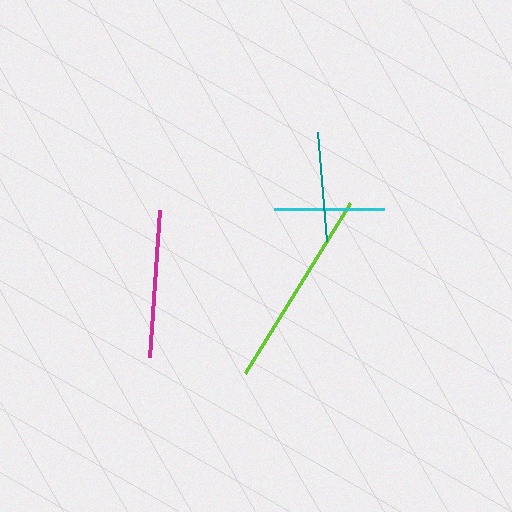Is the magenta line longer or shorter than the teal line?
The magenta line is longer than the teal line.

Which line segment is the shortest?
The teal line is the shortest at approximately 109 pixels.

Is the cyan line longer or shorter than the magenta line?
The magenta line is longer than the cyan line.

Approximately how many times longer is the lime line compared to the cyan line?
The lime line is approximately 1.8 times the length of the cyan line.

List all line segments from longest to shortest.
From longest to shortest: lime, magenta, cyan, teal.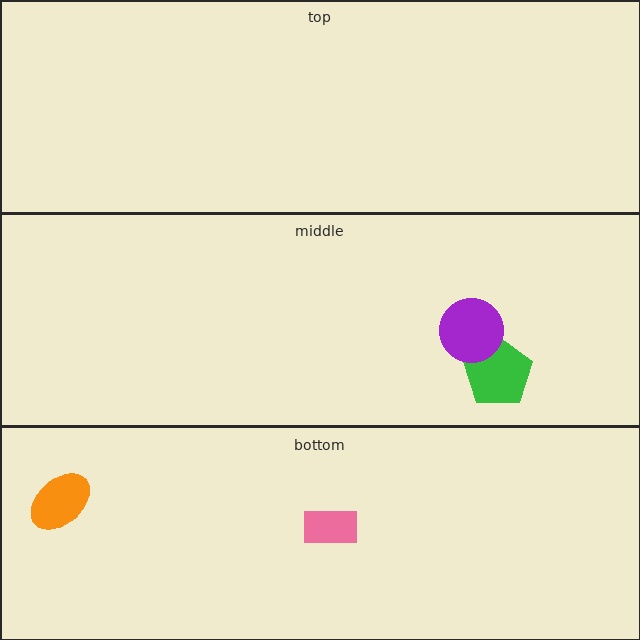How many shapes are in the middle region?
2.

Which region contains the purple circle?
The middle region.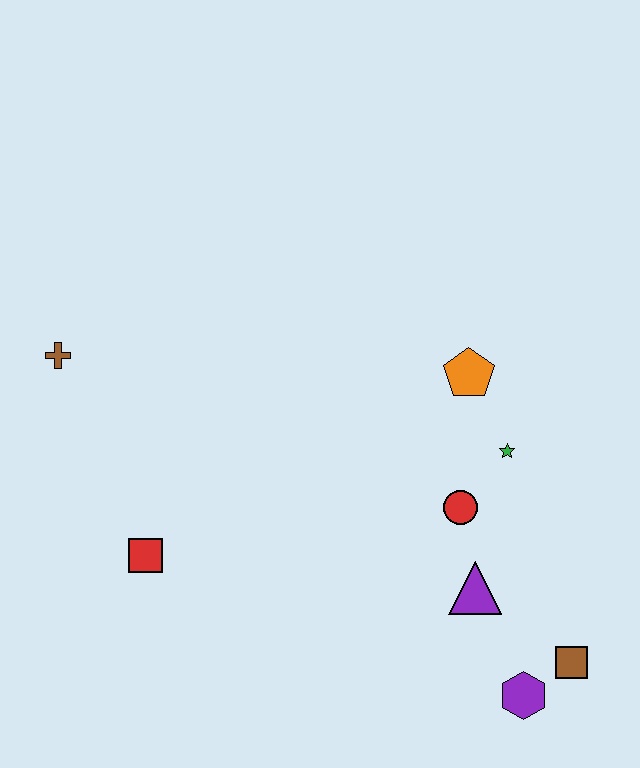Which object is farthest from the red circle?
The brown cross is farthest from the red circle.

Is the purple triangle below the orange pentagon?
Yes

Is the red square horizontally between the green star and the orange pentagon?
No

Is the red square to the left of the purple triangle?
Yes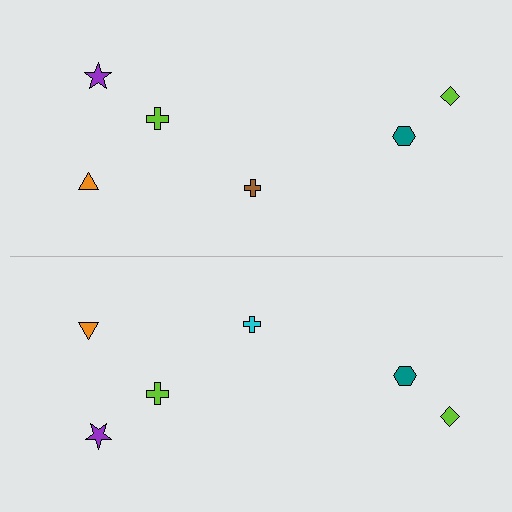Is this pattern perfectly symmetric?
No, the pattern is not perfectly symmetric. The cyan cross on the bottom side breaks the symmetry — its mirror counterpart is brown.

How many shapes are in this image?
There are 12 shapes in this image.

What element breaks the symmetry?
The cyan cross on the bottom side breaks the symmetry — its mirror counterpart is brown.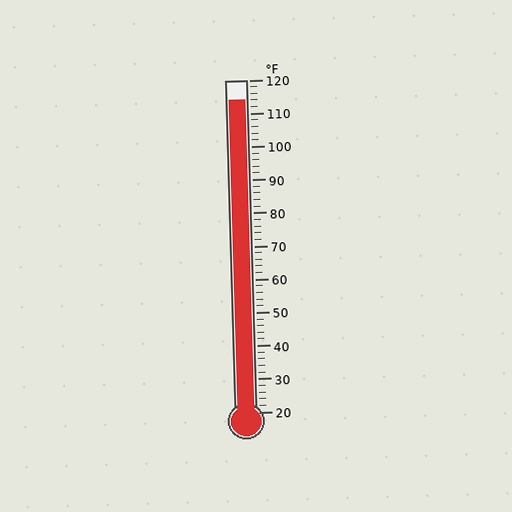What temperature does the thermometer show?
The thermometer shows approximately 114°F.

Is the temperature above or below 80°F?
The temperature is above 80°F.